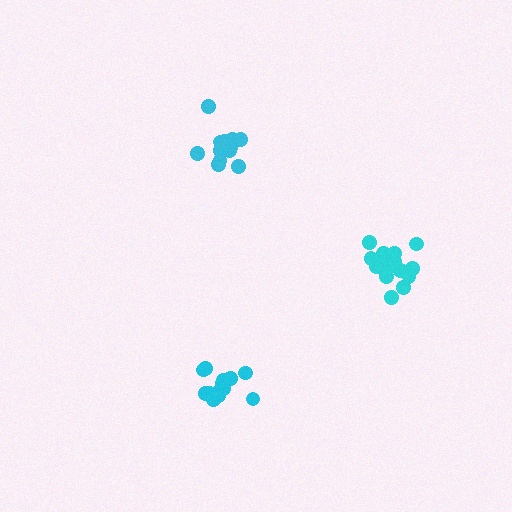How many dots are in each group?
Group 1: 14 dots, Group 2: 15 dots, Group 3: 13 dots (42 total).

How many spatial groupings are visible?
There are 3 spatial groupings.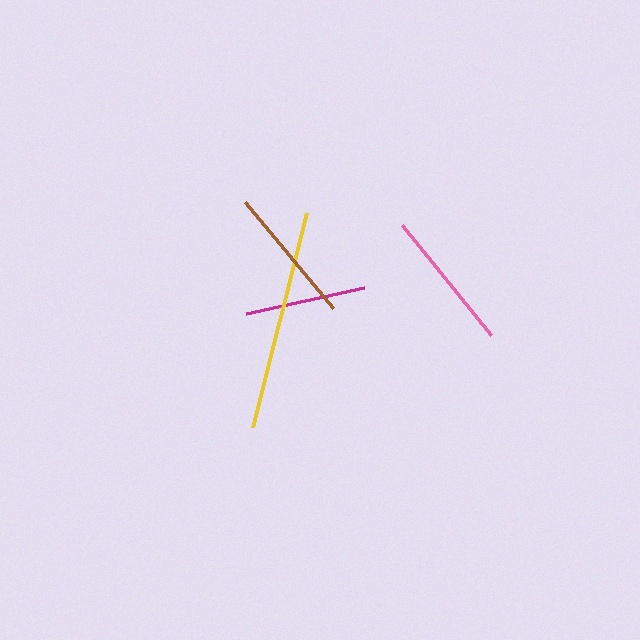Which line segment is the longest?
The yellow line is the longest at approximately 220 pixels.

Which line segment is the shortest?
The magenta line is the shortest at approximately 121 pixels.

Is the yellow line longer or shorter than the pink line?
The yellow line is longer than the pink line.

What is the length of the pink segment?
The pink segment is approximately 142 pixels long.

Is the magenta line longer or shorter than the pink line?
The pink line is longer than the magenta line.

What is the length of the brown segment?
The brown segment is approximately 138 pixels long.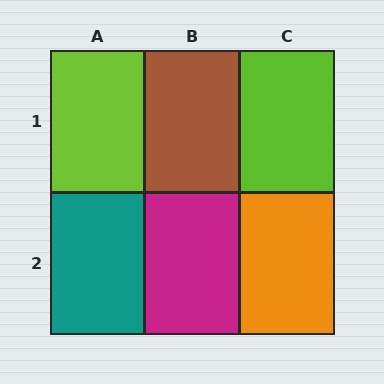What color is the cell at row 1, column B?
Brown.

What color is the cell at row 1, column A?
Lime.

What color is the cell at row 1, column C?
Lime.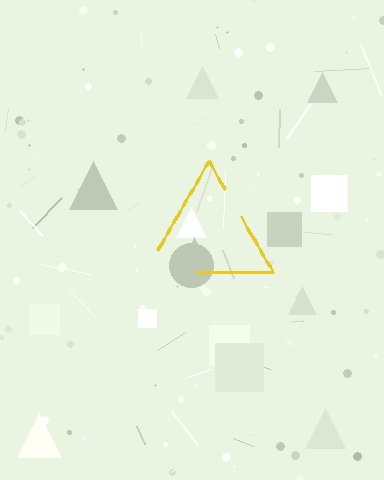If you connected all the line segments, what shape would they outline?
They would outline a triangle.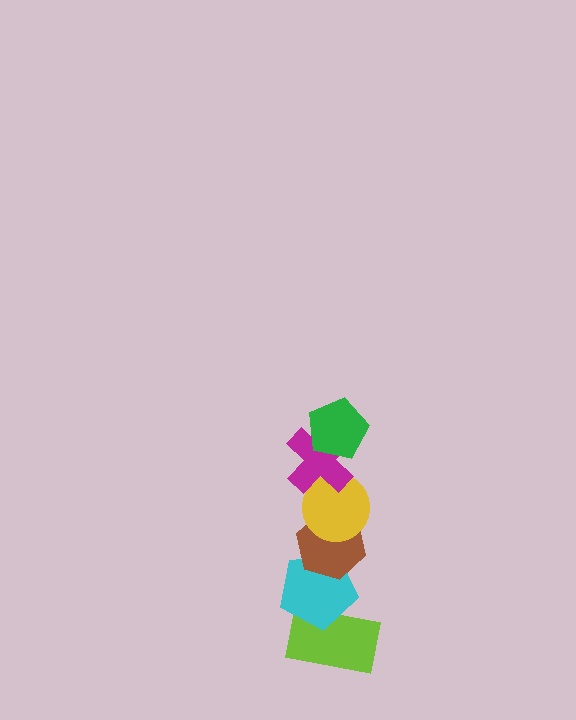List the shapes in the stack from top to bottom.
From top to bottom: the green pentagon, the magenta cross, the yellow circle, the brown hexagon, the cyan pentagon, the lime rectangle.